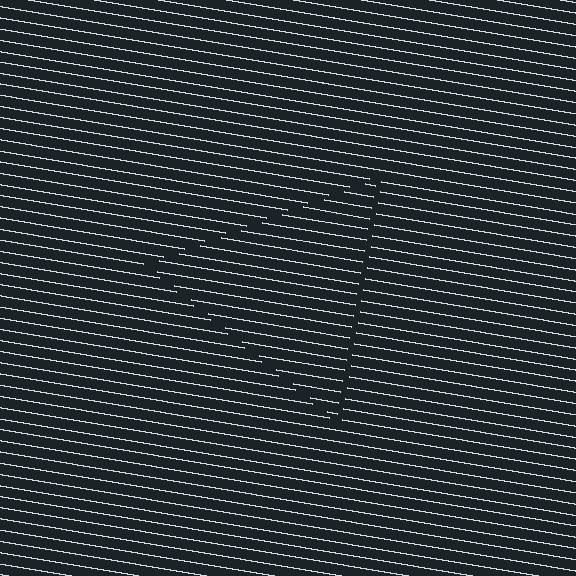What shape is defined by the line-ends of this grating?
An illusory triangle. The interior of the shape contains the same grating, shifted by half a period — the contour is defined by the phase discontinuity where line-ends from the inner and outer gratings abut.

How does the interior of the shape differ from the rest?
The interior of the shape contains the same grating, shifted by half a period — the contour is defined by the phase discontinuity where line-ends from the inner and outer gratings abut.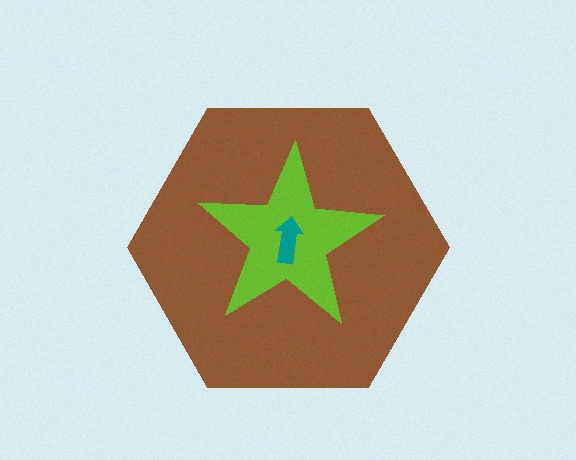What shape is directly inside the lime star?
The teal arrow.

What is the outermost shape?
The brown hexagon.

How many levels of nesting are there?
3.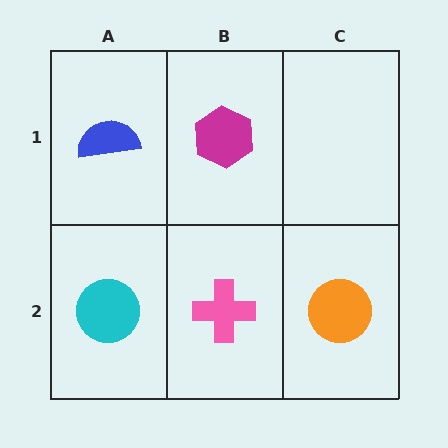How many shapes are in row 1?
2 shapes.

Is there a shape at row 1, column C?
No, that cell is empty.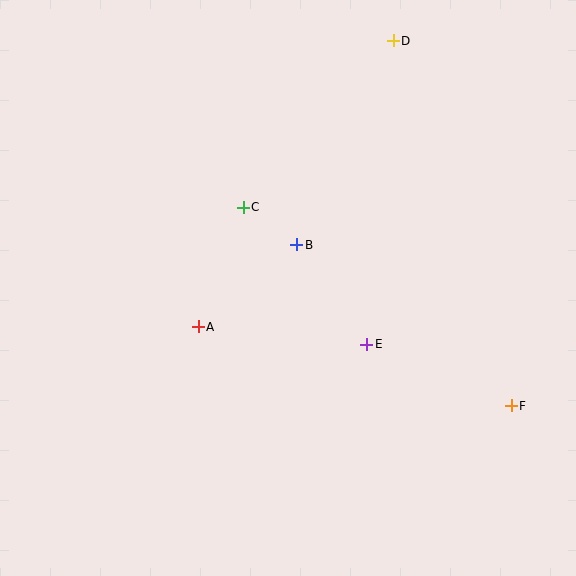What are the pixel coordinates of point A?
Point A is at (198, 327).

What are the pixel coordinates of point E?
Point E is at (367, 344).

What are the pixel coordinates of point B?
Point B is at (297, 245).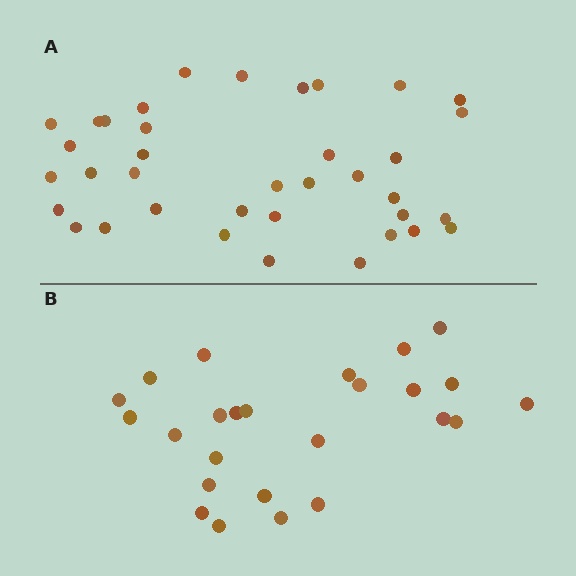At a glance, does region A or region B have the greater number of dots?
Region A (the top region) has more dots.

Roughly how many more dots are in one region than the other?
Region A has roughly 12 or so more dots than region B.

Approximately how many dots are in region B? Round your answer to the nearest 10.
About 20 dots. (The exact count is 25, which rounds to 20.)